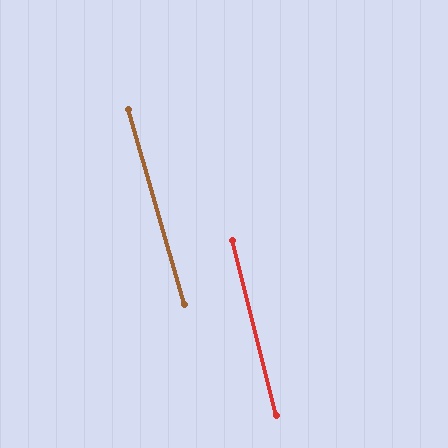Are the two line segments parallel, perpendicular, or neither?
Parallel — their directions differ by only 1.9°.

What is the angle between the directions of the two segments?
Approximately 2 degrees.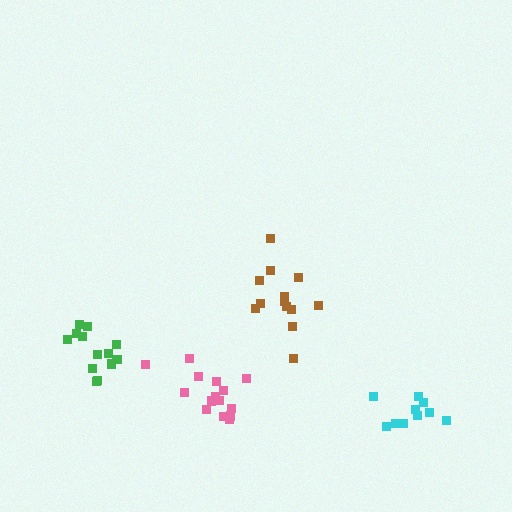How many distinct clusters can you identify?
There are 4 distinct clusters.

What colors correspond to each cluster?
The clusters are colored: pink, cyan, brown, green.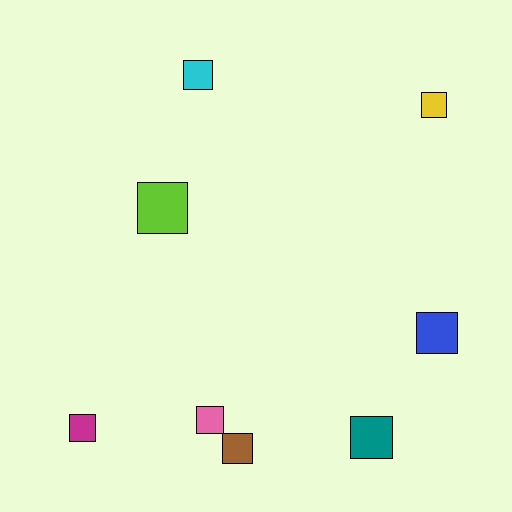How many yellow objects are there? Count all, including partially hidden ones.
There is 1 yellow object.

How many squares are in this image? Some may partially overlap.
There are 8 squares.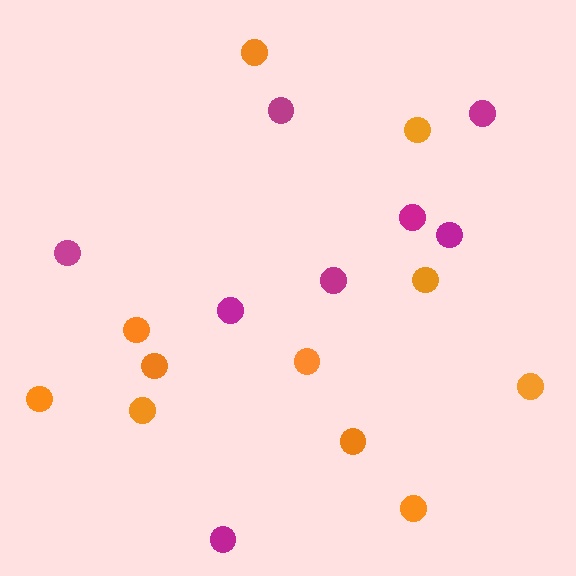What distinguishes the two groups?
There are 2 groups: one group of orange circles (11) and one group of magenta circles (8).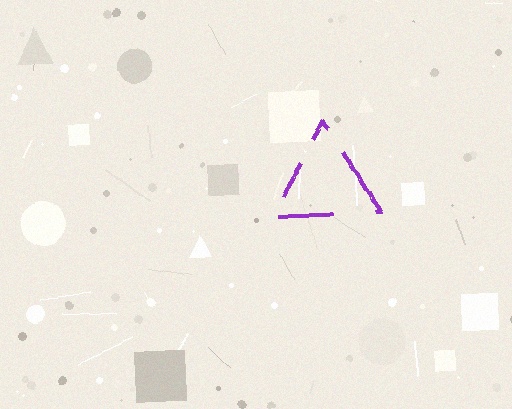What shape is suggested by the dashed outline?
The dashed outline suggests a triangle.